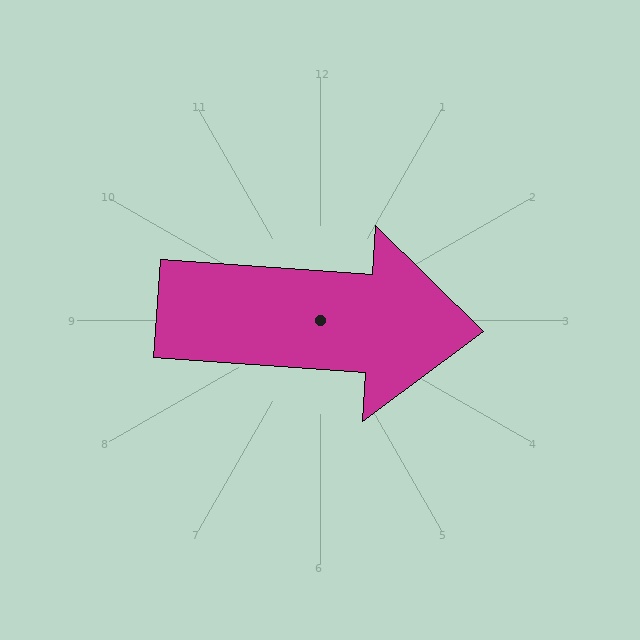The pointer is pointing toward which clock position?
Roughly 3 o'clock.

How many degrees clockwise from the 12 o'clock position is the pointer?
Approximately 94 degrees.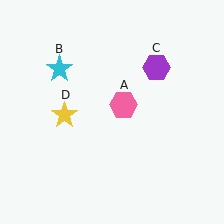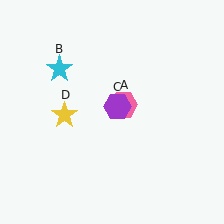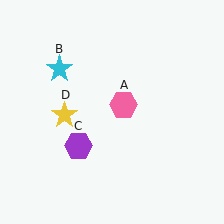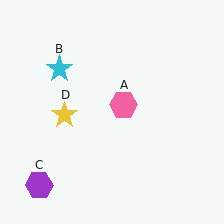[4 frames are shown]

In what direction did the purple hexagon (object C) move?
The purple hexagon (object C) moved down and to the left.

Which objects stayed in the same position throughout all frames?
Pink hexagon (object A) and cyan star (object B) and yellow star (object D) remained stationary.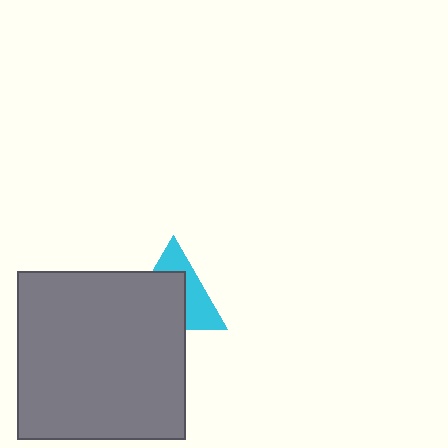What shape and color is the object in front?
The object in front is a gray square.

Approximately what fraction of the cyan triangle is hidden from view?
Roughly 56% of the cyan triangle is hidden behind the gray square.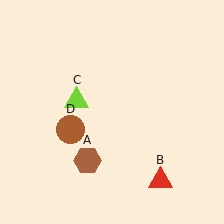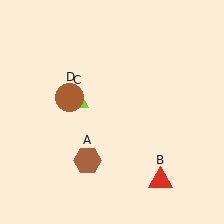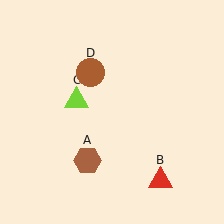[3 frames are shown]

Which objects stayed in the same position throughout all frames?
Brown hexagon (object A) and red triangle (object B) and lime triangle (object C) remained stationary.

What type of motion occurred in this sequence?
The brown circle (object D) rotated clockwise around the center of the scene.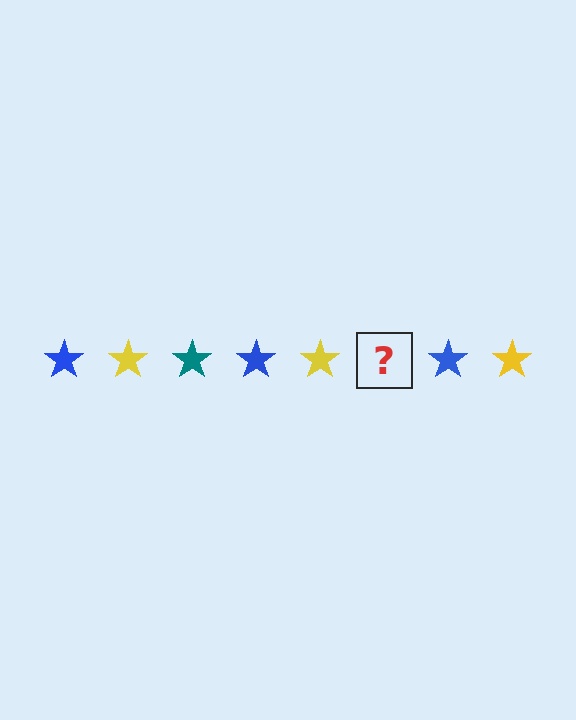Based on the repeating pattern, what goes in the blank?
The blank should be a teal star.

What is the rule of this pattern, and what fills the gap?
The rule is that the pattern cycles through blue, yellow, teal stars. The gap should be filled with a teal star.